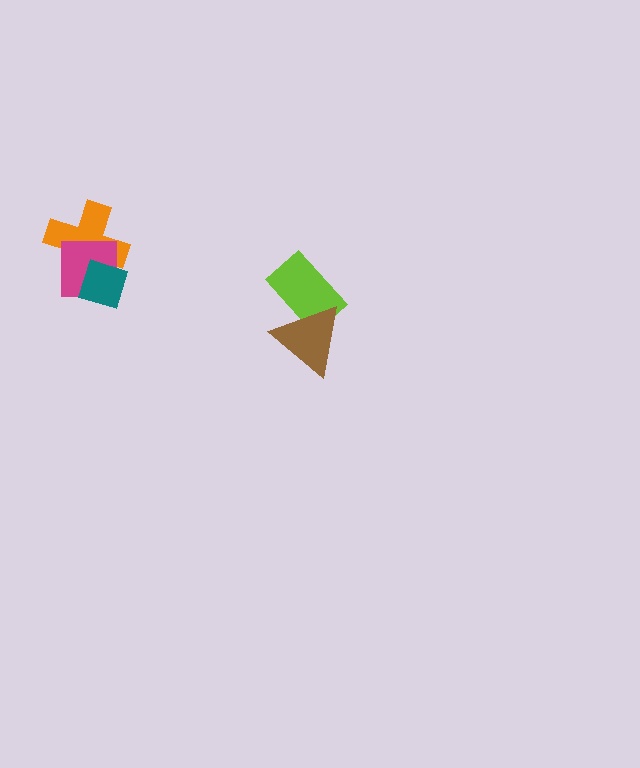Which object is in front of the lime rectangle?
The brown triangle is in front of the lime rectangle.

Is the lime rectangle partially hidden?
Yes, it is partially covered by another shape.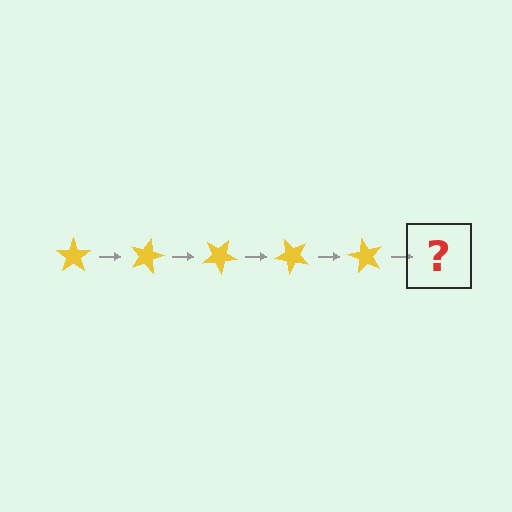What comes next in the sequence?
The next element should be a yellow star rotated 75 degrees.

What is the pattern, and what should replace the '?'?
The pattern is that the star rotates 15 degrees each step. The '?' should be a yellow star rotated 75 degrees.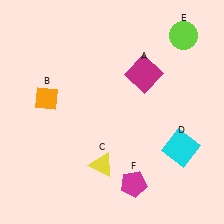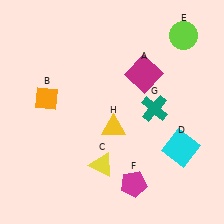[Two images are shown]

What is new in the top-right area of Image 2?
A teal cross (G) was added in the top-right area of Image 2.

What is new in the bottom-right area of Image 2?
A yellow triangle (H) was added in the bottom-right area of Image 2.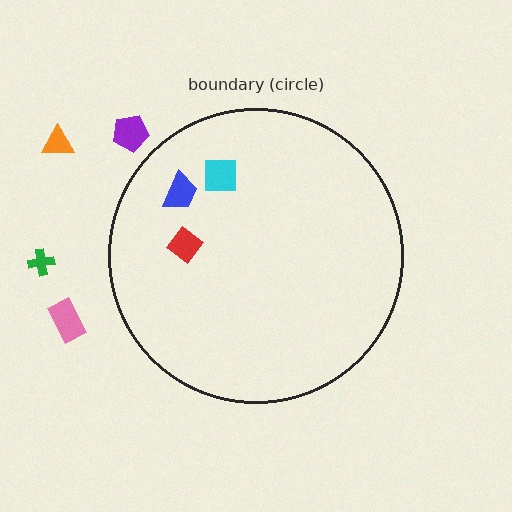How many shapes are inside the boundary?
3 inside, 4 outside.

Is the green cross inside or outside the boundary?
Outside.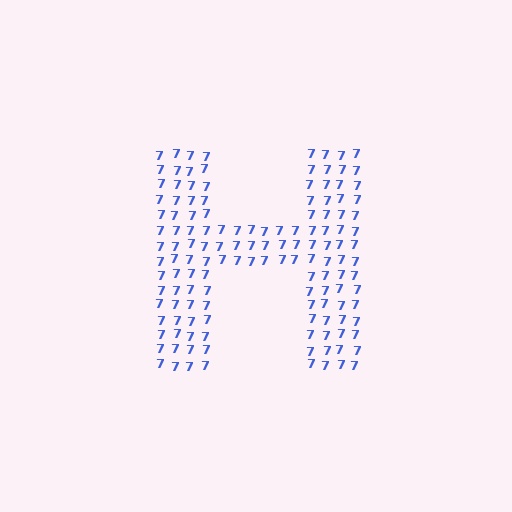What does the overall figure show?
The overall figure shows the letter H.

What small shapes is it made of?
It is made of small digit 7's.